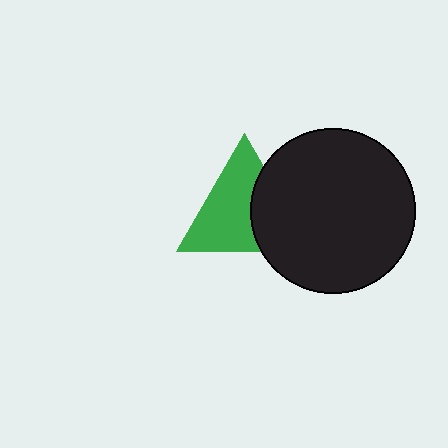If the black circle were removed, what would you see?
You would see the complete green triangle.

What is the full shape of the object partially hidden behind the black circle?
The partially hidden object is a green triangle.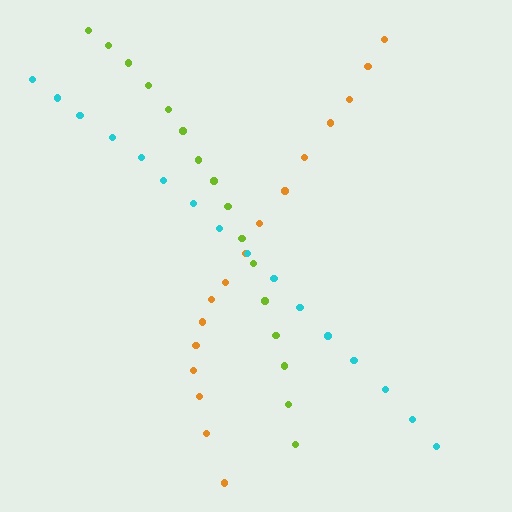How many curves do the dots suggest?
There are 3 distinct paths.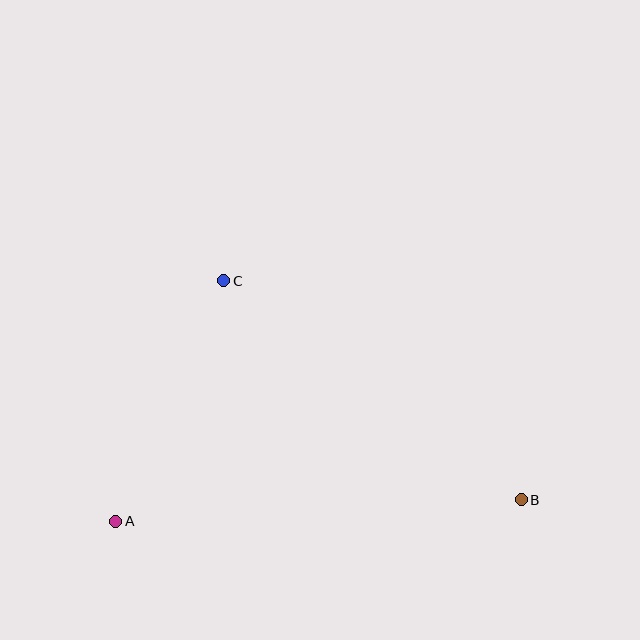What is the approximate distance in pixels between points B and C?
The distance between B and C is approximately 369 pixels.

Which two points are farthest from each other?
Points A and B are farthest from each other.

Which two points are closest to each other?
Points A and C are closest to each other.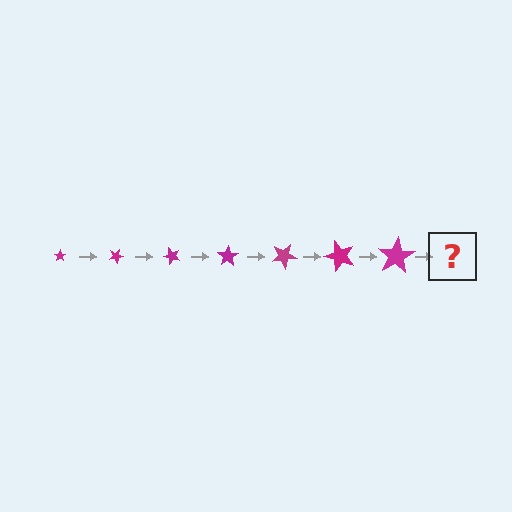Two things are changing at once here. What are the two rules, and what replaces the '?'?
The two rules are that the star grows larger each step and it rotates 25 degrees each step. The '?' should be a star, larger than the previous one and rotated 175 degrees from the start.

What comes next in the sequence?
The next element should be a star, larger than the previous one and rotated 175 degrees from the start.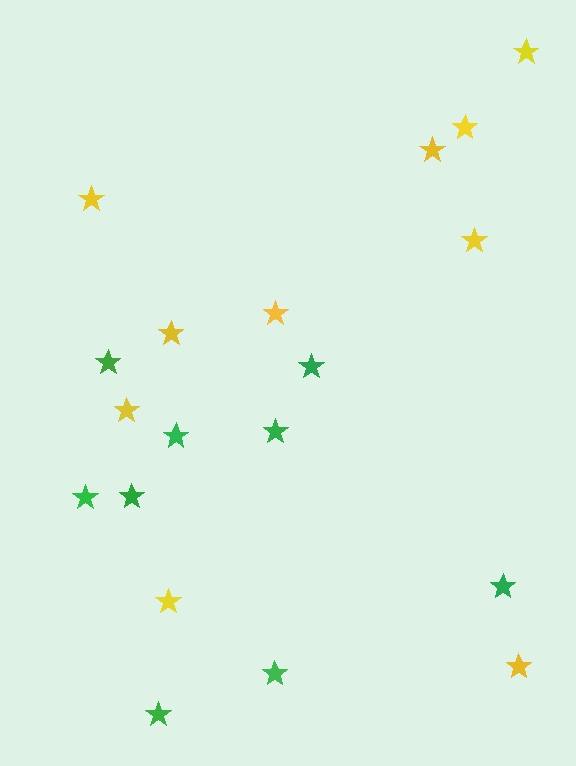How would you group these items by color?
There are 2 groups: one group of yellow stars (10) and one group of green stars (9).